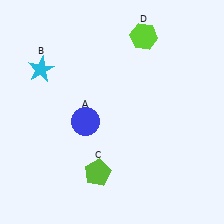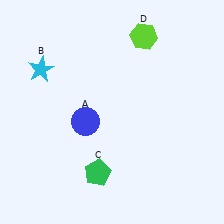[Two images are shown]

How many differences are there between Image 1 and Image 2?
There is 1 difference between the two images.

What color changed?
The pentagon (C) changed from lime in Image 1 to green in Image 2.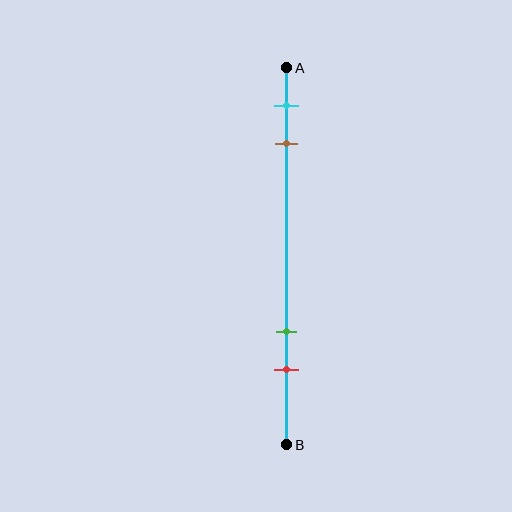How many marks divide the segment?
There are 4 marks dividing the segment.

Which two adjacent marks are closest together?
The cyan and brown marks are the closest adjacent pair.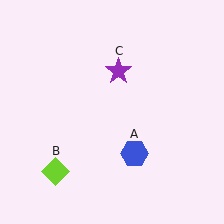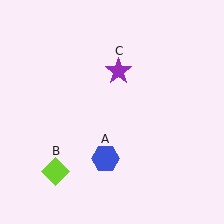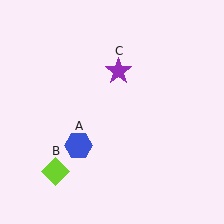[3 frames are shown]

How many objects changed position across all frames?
1 object changed position: blue hexagon (object A).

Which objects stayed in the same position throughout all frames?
Lime diamond (object B) and purple star (object C) remained stationary.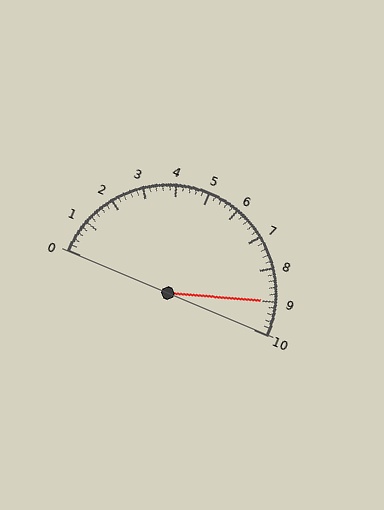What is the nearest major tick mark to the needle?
The nearest major tick mark is 9.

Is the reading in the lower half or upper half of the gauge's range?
The reading is in the upper half of the range (0 to 10).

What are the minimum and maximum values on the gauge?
The gauge ranges from 0 to 10.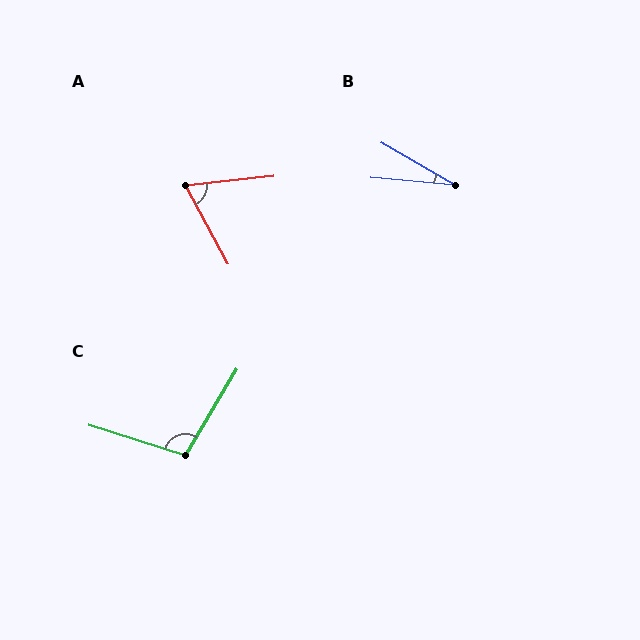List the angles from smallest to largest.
B (25°), A (68°), C (104°).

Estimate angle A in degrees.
Approximately 68 degrees.